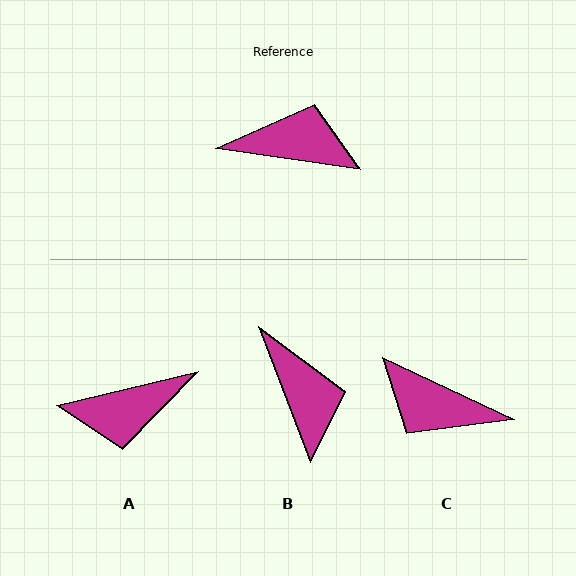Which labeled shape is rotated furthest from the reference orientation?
C, about 163 degrees away.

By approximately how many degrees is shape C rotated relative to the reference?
Approximately 163 degrees counter-clockwise.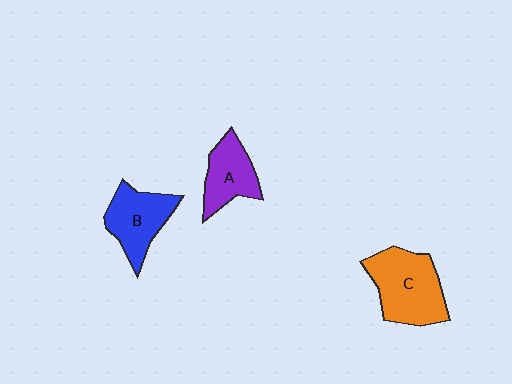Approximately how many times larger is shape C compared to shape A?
Approximately 1.5 times.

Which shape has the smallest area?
Shape A (purple).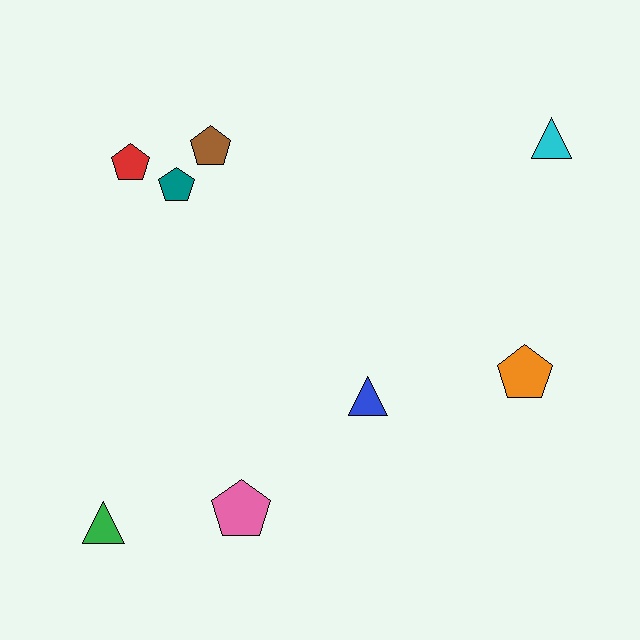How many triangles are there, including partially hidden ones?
There are 3 triangles.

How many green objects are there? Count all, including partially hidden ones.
There is 1 green object.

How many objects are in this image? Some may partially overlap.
There are 8 objects.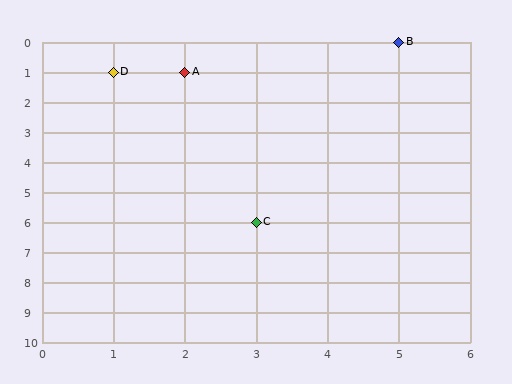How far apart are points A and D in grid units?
Points A and D are 1 column apart.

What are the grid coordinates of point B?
Point B is at grid coordinates (5, 0).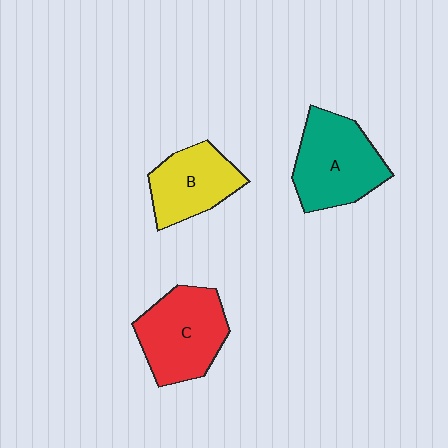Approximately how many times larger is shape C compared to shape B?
Approximately 1.3 times.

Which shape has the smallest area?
Shape B (yellow).